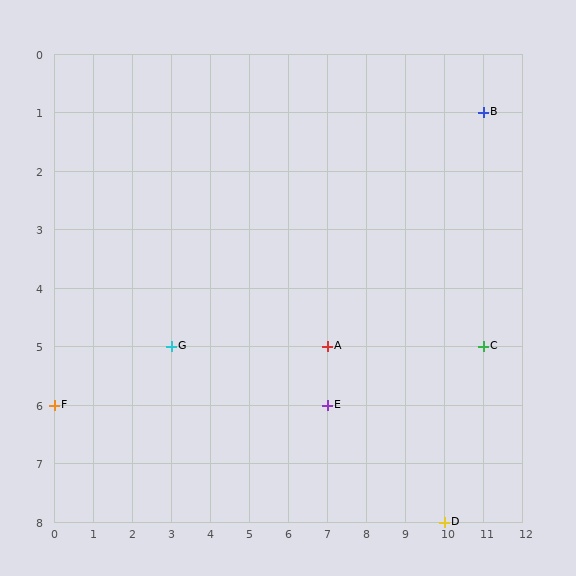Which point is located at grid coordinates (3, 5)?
Point G is at (3, 5).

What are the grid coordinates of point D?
Point D is at grid coordinates (10, 8).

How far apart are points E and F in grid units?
Points E and F are 7 columns apart.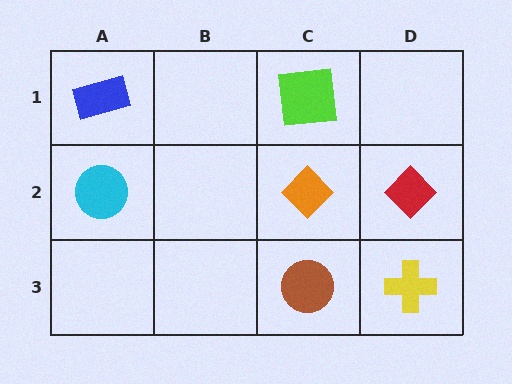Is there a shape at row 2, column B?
No, that cell is empty.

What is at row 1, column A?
A blue rectangle.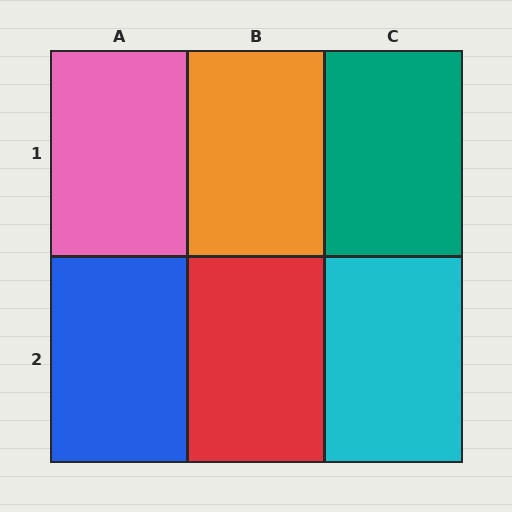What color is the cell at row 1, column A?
Pink.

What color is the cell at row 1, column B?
Orange.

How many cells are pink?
1 cell is pink.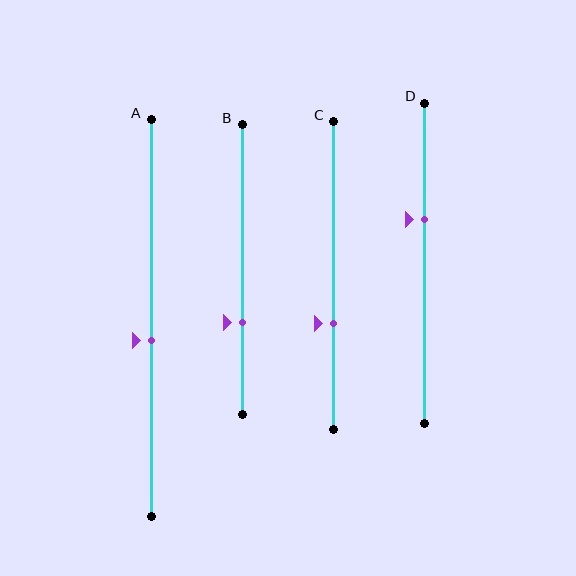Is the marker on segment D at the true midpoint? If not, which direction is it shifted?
No, the marker on segment D is shifted upward by about 14% of the segment length.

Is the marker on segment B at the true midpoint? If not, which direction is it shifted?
No, the marker on segment B is shifted downward by about 18% of the segment length.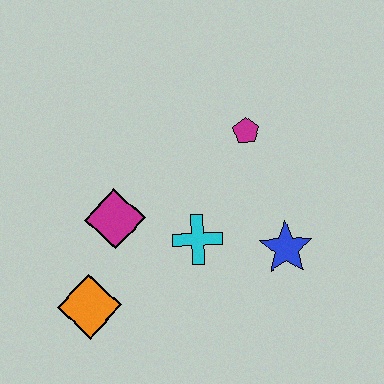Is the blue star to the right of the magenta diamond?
Yes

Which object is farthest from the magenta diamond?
The blue star is farthest from the magenta diamond.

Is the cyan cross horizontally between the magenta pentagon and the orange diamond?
Yes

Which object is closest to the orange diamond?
The magenta diamond is closest to the orange diamond.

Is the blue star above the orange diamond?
Yes